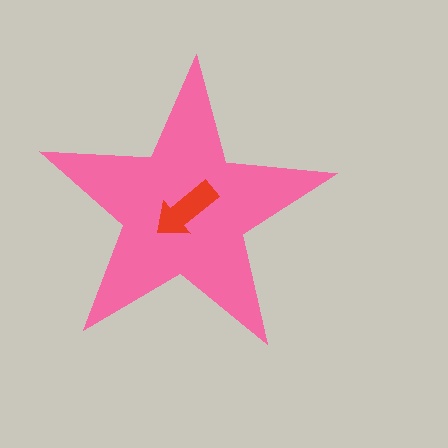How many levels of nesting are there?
2.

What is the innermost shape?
The red arrow.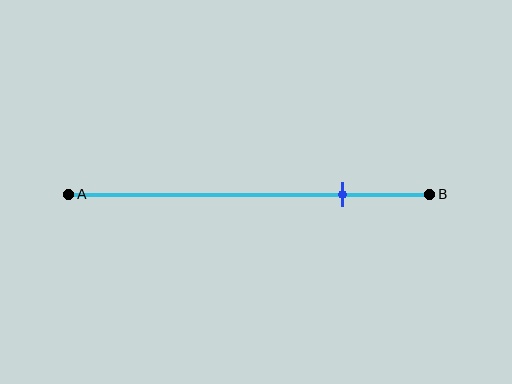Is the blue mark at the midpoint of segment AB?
No, the mark is at about 75% from A, not at the 50% midpoint.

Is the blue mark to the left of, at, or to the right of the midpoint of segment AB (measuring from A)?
The blue mark is to the right of the midpoint of segment AB.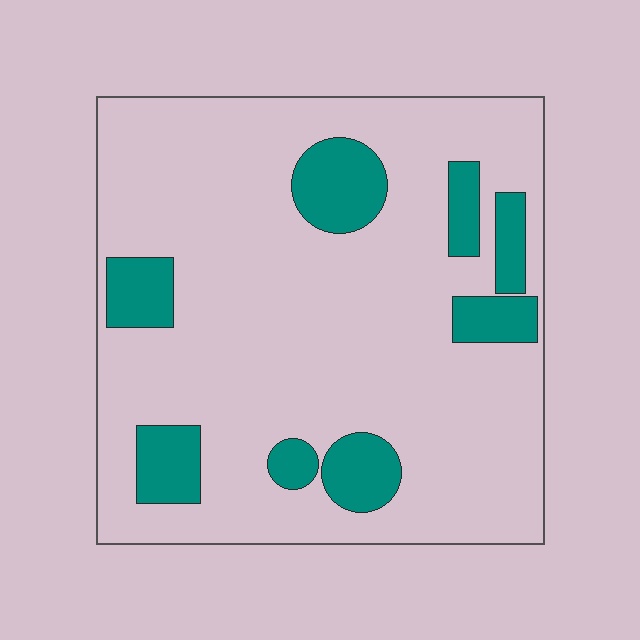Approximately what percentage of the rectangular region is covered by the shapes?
Approximately 15%.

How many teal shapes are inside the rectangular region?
8.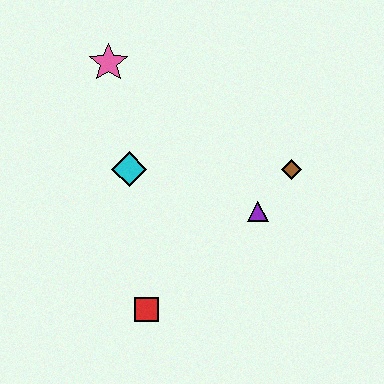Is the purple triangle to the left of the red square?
No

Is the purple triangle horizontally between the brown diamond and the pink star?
Yes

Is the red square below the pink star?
Yes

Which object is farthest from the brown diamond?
The pink star is farthest from the brown diamond.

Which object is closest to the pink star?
The cyan diamond is closest to the pink star.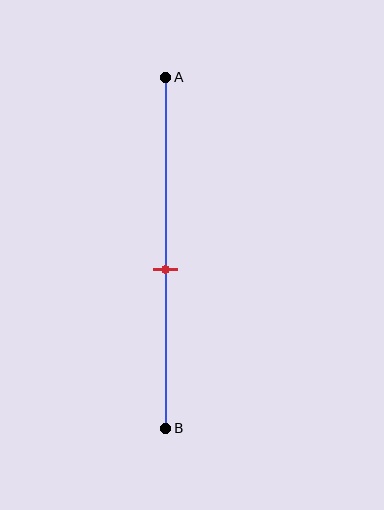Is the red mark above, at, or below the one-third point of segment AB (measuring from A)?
The red mark is below the one-third point of segment AB.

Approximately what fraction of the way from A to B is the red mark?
The red mark is approximately 55% of the way from A to B.